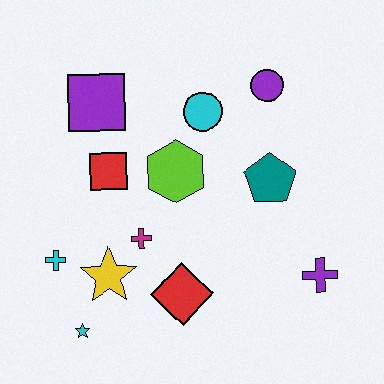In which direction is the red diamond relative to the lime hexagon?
The red diamond is below the lime hexagon.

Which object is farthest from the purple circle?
The cyan star is farthest from the purple circle.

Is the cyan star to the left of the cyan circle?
Yes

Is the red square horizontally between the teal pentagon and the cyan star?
Yes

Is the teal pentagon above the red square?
No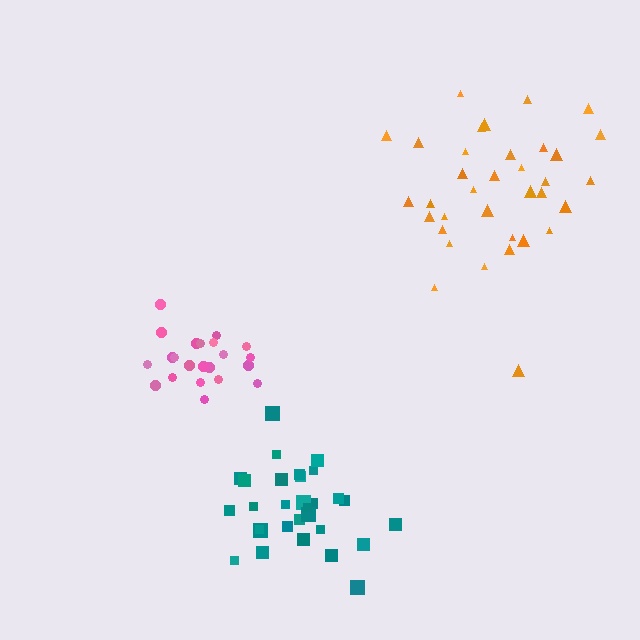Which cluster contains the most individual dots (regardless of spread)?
Orange (35).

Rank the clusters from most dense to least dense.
pink, teal, orange.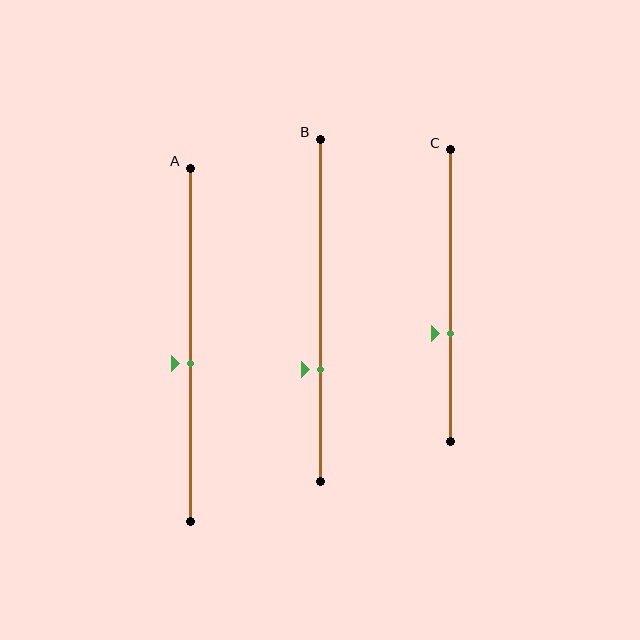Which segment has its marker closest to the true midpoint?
Segment A has its marker closest to the true midpoint.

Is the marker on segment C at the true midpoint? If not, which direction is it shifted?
No, the marker on segment C is shifted downward by about 13% of the segment length.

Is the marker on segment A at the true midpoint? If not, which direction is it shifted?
No, the marker on segment A is shifted downward by about 5% of the segment length.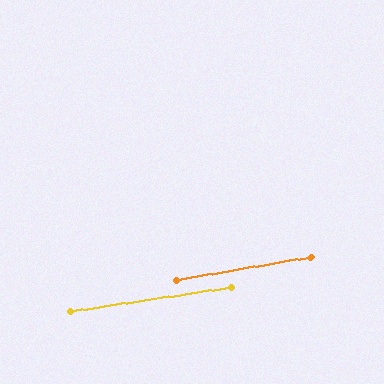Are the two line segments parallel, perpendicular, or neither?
Parallel — their directions differ by only 1.0°.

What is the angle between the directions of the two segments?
Approximately 1 degree.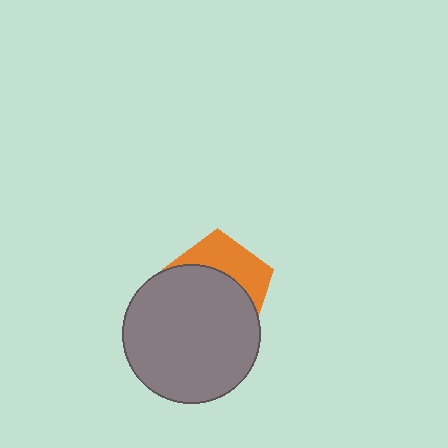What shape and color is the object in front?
The object in front is a gray circle.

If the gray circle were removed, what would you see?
You would see the complete orange pentagon.